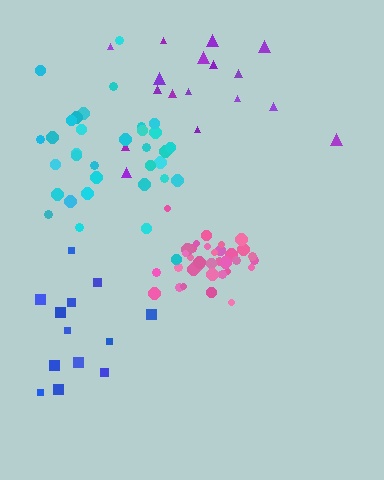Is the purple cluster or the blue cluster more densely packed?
Purple.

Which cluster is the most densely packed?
Pink.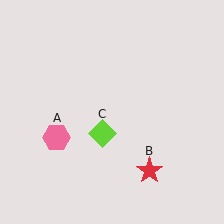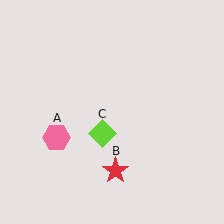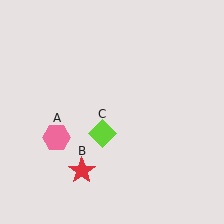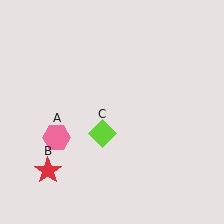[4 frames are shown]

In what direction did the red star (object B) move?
The red star (object B) moved left.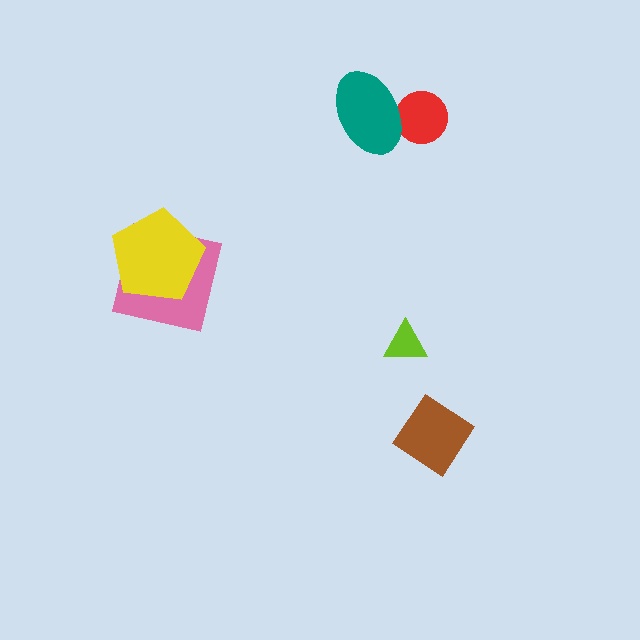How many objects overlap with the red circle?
1 object overlaps with the red circle.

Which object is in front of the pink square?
The yellow pentagon is in front of the pink square.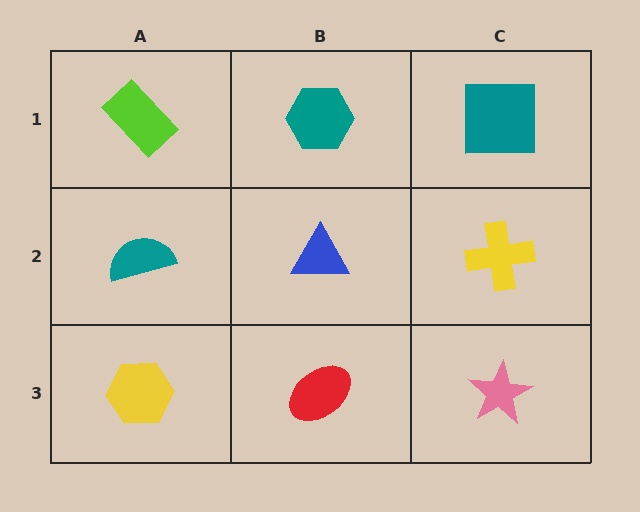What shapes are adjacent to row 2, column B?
A teal hexagon (row 1, column B), a red ellipse (row 3, column B), a teal semicircle (row 2, column A), a yellow cross (row 2, column C).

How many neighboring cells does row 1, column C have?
2.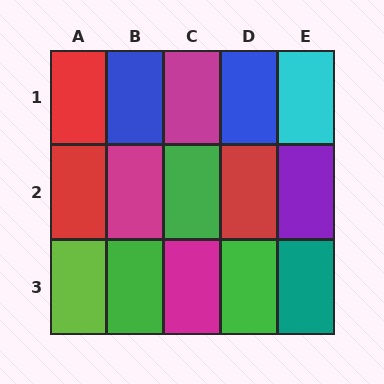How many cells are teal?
1 cell is teal.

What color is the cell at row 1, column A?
Red.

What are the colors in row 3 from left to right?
Lime, green, magenta, green, teal.